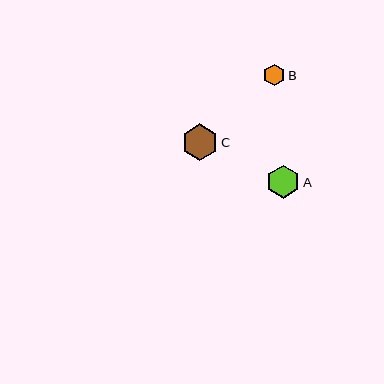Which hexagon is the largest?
Hexagon C is the largest with a size of approximately 36 pixels.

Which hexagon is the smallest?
Hexagon B is the smallest with a size of approximately 22 pixels.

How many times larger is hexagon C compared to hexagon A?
Hexagon C is approximately 1.1 times the size of hexagon A.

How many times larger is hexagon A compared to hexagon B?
Hexagon A is approximately 1.5 times the size of hexagon B.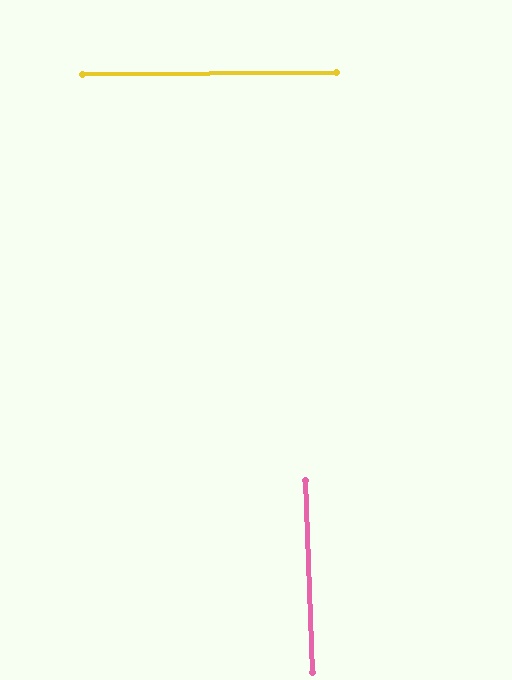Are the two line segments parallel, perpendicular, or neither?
Perpendicular — they meet at approximately 88°.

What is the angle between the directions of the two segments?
Approximately 88 degrees.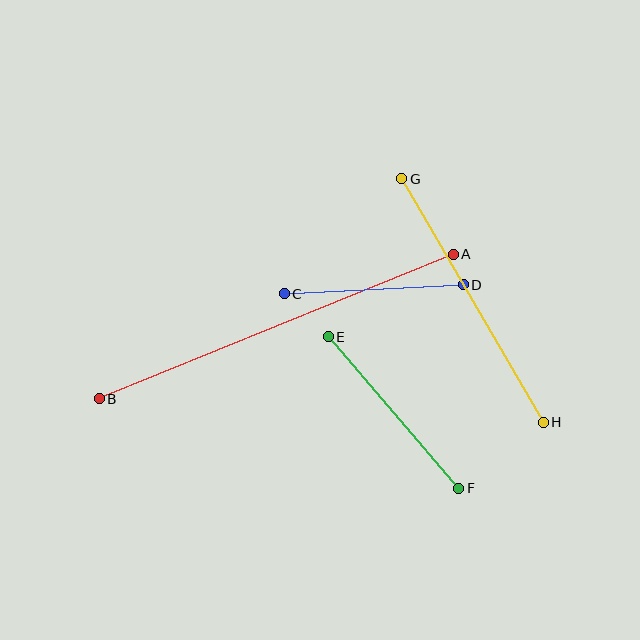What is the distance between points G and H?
The distance is approximately 282 pixels.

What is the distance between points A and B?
The distance is approximately 383 pixels.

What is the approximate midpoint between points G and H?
The midpoint is at approximately (472, 301) pixels.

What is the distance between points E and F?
The distance is approximately 200 pixels.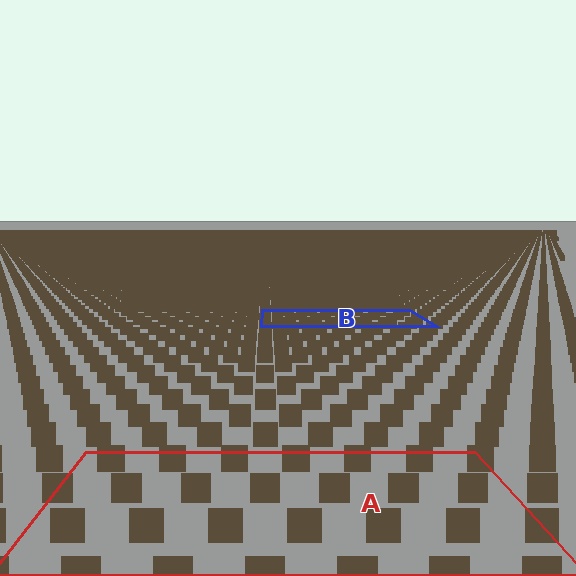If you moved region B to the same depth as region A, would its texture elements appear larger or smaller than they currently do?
They would appear larger. At a closer depth, the same texture elements are projected at a bigger on-screen size.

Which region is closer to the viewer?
Region A is closer. The texture elements there are larger and more spread out.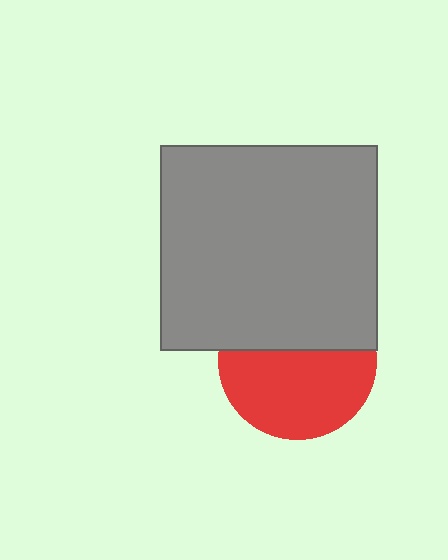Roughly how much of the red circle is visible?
About half of it is visible (roughly 57%).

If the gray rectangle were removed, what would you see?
You would see the complete red circle.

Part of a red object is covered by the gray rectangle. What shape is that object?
It is a circle.